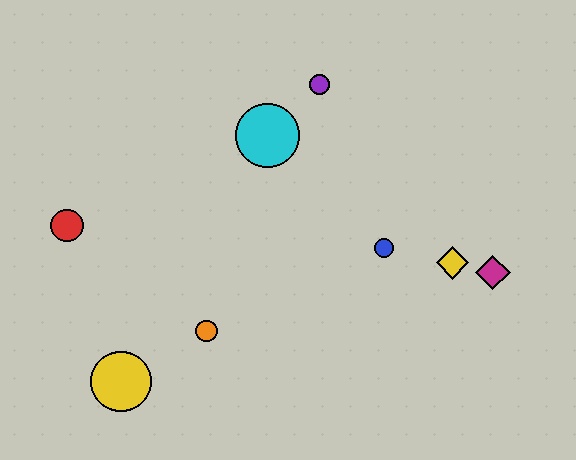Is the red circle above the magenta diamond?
Yes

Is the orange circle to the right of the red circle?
Yes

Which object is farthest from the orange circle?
The magenta diamond is farthest from the orange circle.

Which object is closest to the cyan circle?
The purple circle is closest to the cyan circle.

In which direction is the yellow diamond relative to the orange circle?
The yellow diamond is to the right of the orange circle.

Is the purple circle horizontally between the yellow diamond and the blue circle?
No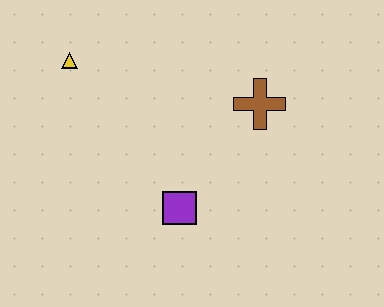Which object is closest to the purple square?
The brown cross is closest to the purple square.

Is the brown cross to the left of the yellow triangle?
No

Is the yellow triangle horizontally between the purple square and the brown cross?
No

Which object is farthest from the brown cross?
The yellow triangle is farthest from the brown cross.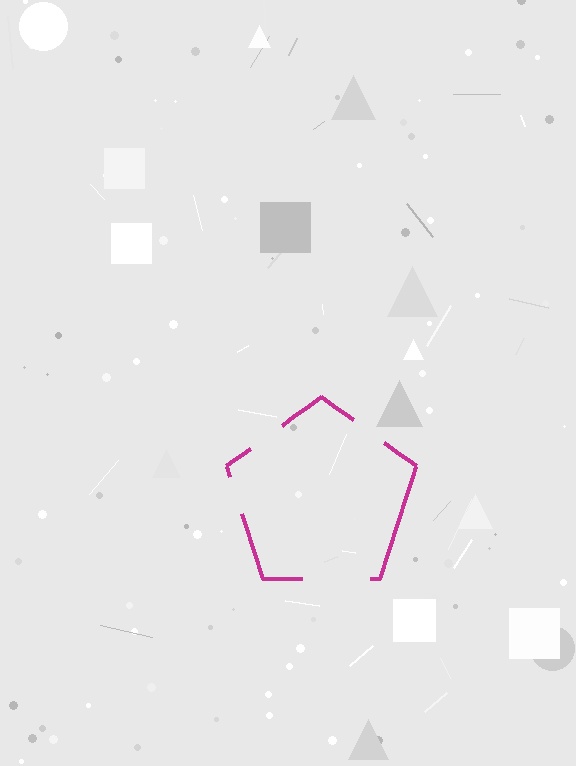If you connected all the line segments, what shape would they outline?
They would outline a pentagon.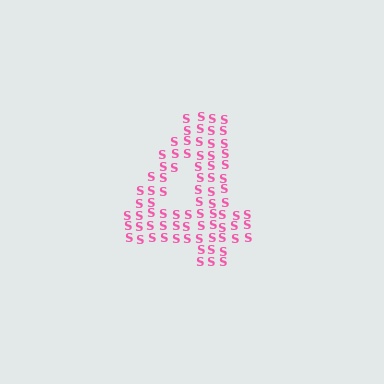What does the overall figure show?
The overall figure shows the digit 4.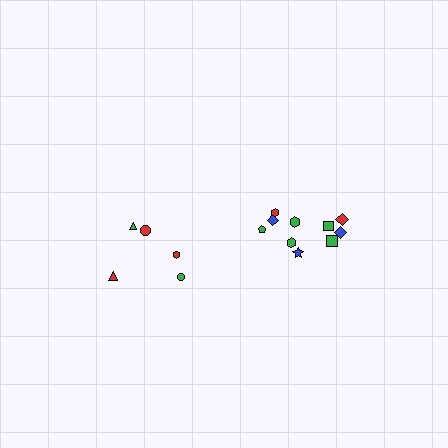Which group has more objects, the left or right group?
The right group.